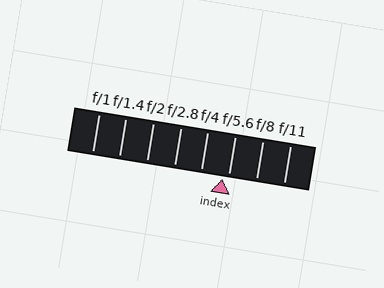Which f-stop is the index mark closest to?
The index mark is closest to f/5.6.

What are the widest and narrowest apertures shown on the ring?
The widest aperture shown is f/1 and the narrowest is f/11.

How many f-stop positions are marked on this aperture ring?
There are 8 f-stop positions marked.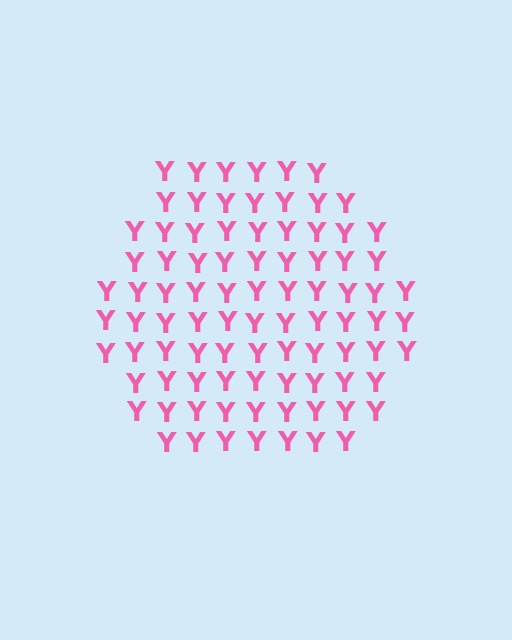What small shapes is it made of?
It is made of small letter Y's.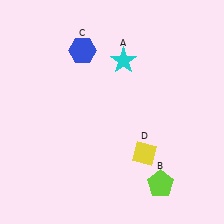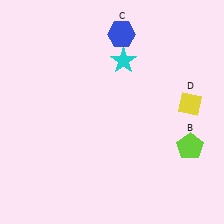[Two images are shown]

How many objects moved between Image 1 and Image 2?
3 objects moved between the two images.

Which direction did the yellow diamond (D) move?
The yellow diamond (D) moved up.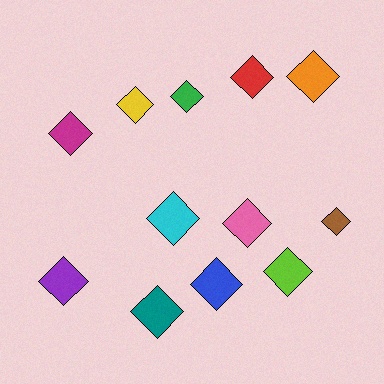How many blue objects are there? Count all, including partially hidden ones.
There is 1 blue object.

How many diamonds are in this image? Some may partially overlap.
There are 12 diamonds.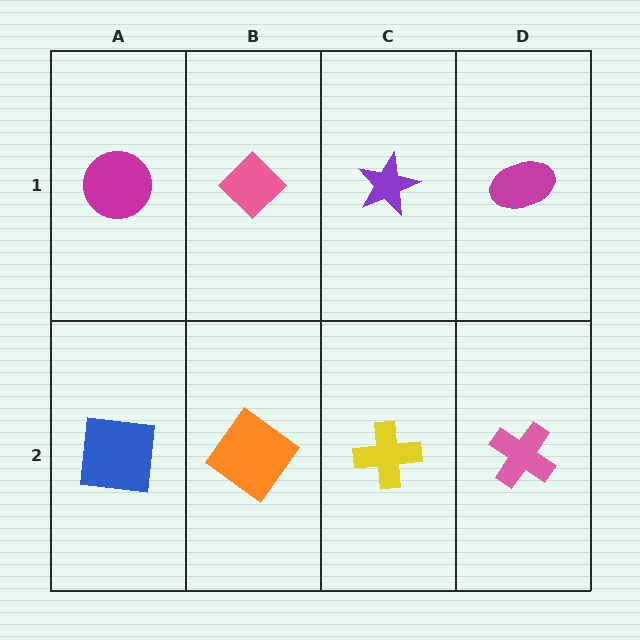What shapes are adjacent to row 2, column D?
A magenta ellipse (row 1, column D), a yellow cross (row 2, column C).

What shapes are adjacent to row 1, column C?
A yellow cross (row 2, column C), a pink diamond (row 1, column B), a magenta ellipse (row 1, column D).